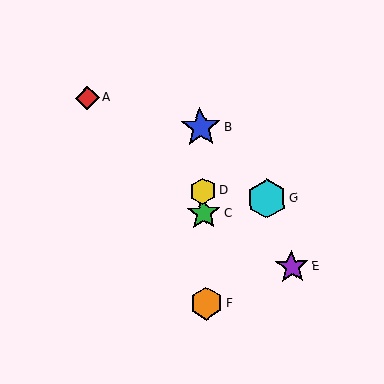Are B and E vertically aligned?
No, B is at x≈201 and E is at x≈292.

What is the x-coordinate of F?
Object F is at x≈207.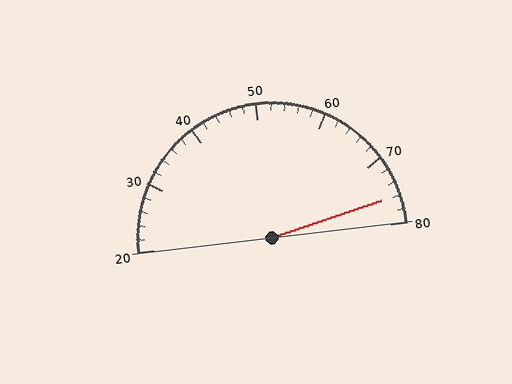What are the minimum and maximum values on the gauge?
The gauge ranges from 20 to 80.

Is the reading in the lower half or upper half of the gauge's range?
The reading is in the upper half of the range (20 to 80).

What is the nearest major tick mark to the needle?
The nearest major tick mark is 80.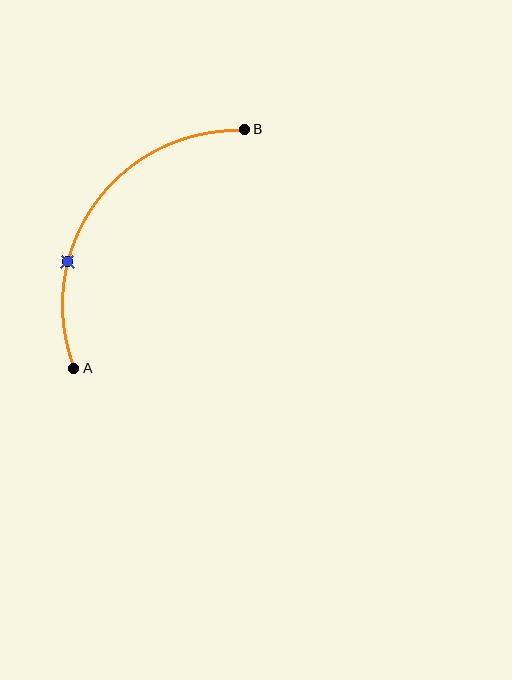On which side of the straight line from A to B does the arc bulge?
The arc bulges above and to the left of the straight line connecting A and B.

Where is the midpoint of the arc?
The arc midpoint is the point on the curve farthest from the straight line joining A and B. It sits above and to the left of that line.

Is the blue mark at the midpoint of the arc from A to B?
No. The blue mark lies on the arc but is closer to endpoint A. The arc midpoint would be at the point on the curve equidistant along the arc from both A and B.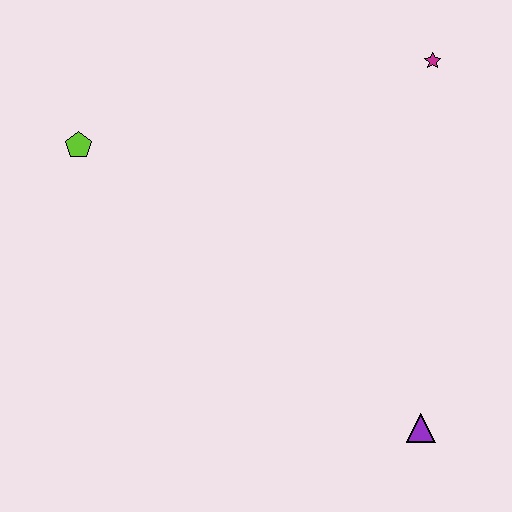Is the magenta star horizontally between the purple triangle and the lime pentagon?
No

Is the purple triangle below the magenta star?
Yes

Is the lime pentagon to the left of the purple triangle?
Yes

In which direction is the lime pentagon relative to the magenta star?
The lime pentagon is to the left of the magenta star.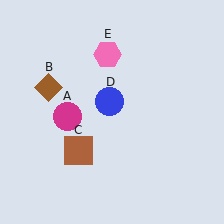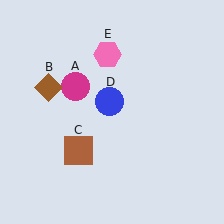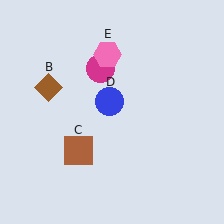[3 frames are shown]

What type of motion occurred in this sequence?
The magenta circle (object A) rotated clockwise around the center of the scene.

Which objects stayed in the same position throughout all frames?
Brown diamond (object B) and brown square (object C) and blue circle (object D) and pink hexagon (object E) remained stationary.